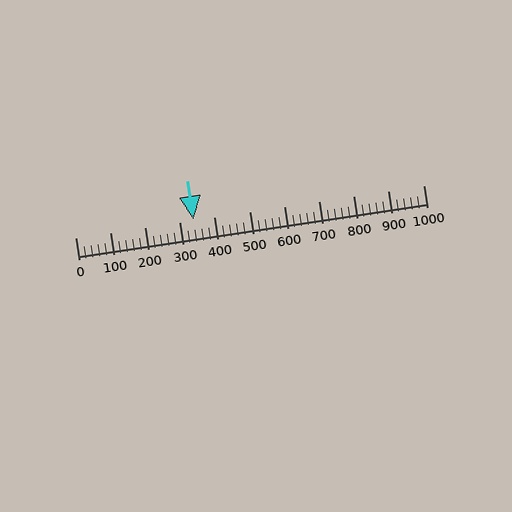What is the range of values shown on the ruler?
The ruler shows values from 0 to 1000.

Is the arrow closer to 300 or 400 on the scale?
The arrow is closer to 300.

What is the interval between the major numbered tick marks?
The major tick marks are spaced 100 units apart.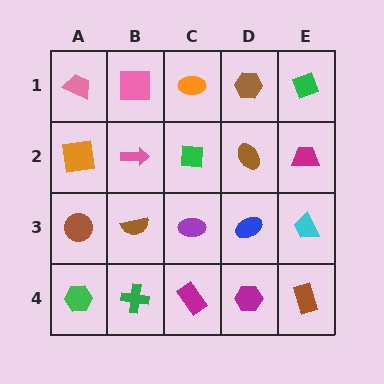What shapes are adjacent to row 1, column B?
A pink arrow (row 2, column B), a pink trapezoid (row 1, column A), an orange ellipse (row 1, column C).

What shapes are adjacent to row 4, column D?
A blue ellipse (row 3, column D), a magenta rectangle (row 4, column C), a brown rectangle (row 4, column E).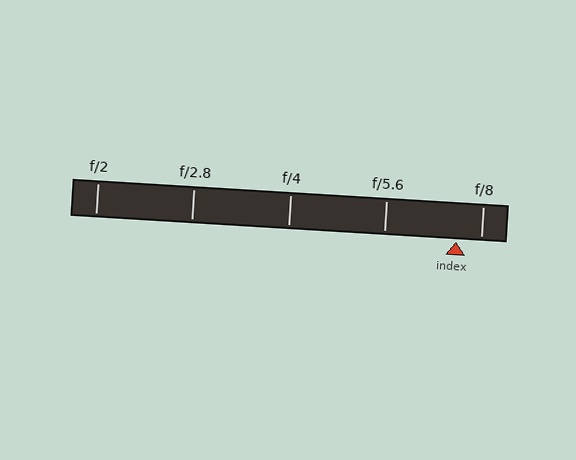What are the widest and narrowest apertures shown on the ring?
The widest aperture shown is f/2 and the narrowest is f/8.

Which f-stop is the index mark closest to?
The index mark is closest to f/8.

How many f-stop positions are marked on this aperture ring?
There are 5 f-stop positions marked.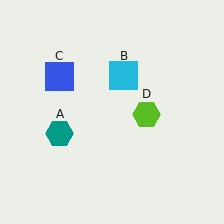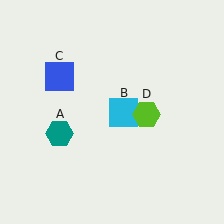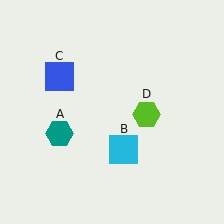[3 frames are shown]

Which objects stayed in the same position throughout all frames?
Teal hexagon (object A) and blue square (object C) and lime hexagon (object D) remained stationary.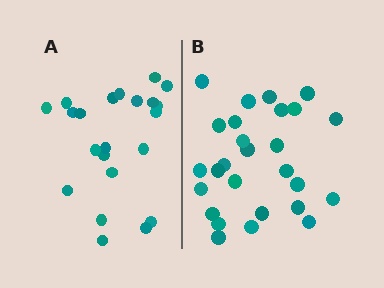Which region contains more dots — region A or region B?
Region B (the right region) has more dots.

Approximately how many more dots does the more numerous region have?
Region B has about 5 more dots than region A.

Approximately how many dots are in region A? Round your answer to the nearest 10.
About 20 dots. (The exact count is 22, which rounds to 20.)